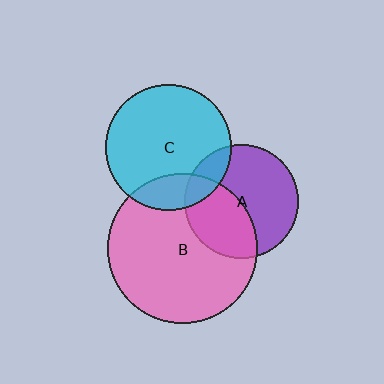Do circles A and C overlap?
Yes.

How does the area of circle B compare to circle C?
Approximately 1.4 times.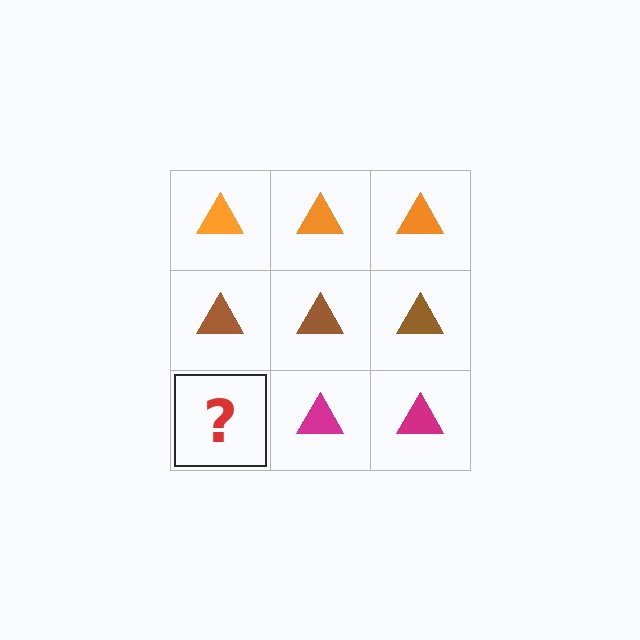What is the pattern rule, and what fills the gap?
The rule is that each row has a consistent color. The gap should be filled with a magenta triangle.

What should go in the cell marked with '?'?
The missing cell should contain a magenta triangle.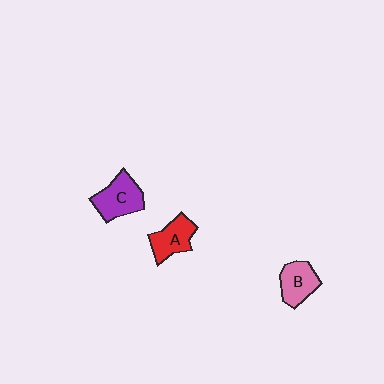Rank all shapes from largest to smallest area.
From largest to smallest: C (purple), A (red), B (pink).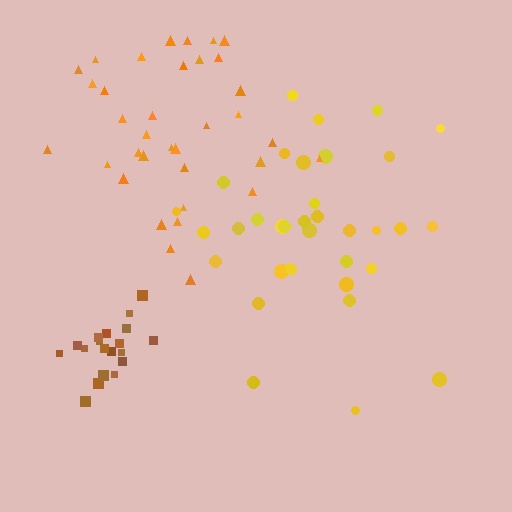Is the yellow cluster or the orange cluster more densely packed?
Orange.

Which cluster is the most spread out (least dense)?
Yellow.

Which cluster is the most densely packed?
Brown.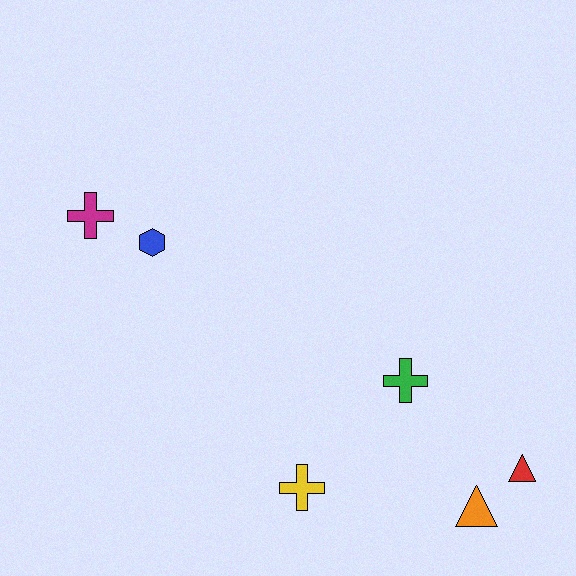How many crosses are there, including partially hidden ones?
There are 3 crosses.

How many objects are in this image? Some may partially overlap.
There are 6 objects.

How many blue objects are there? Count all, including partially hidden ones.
There is 1 blue object.